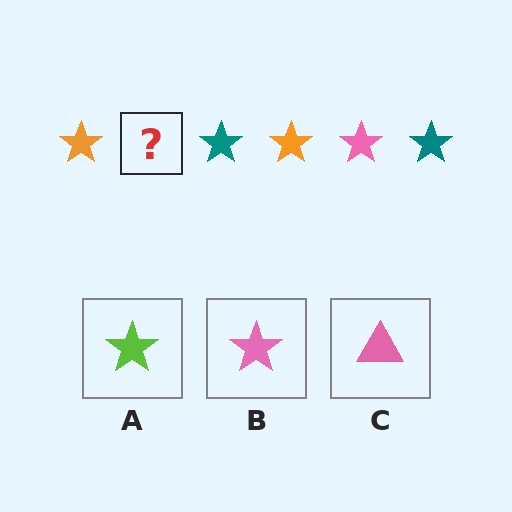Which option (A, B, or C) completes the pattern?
B.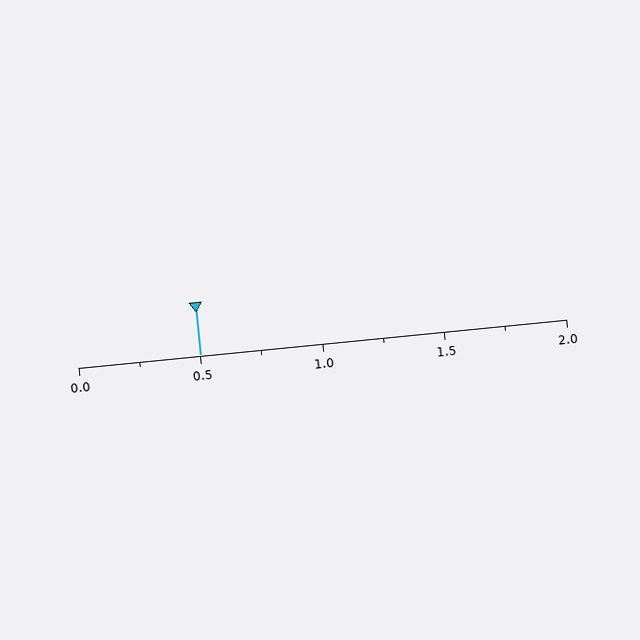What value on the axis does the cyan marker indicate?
The marker indicates approximately 0.5.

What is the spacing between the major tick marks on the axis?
The major ticks are spaced 0.5 apart.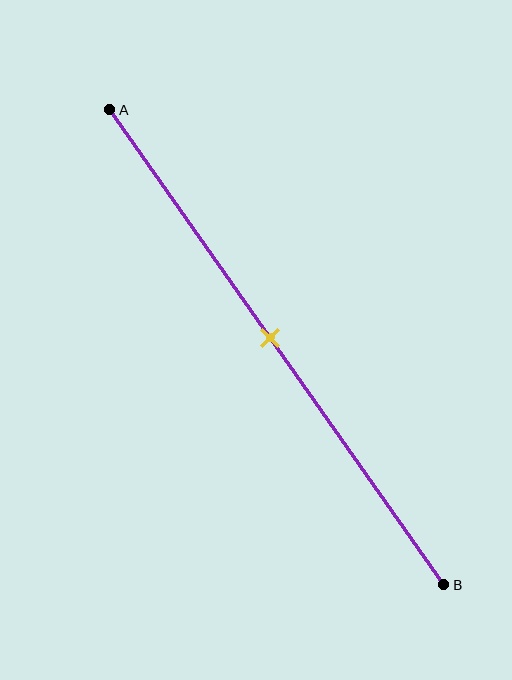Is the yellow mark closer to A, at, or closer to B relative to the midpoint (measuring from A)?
The yellow mark is approximately at the midpoint of segment AB.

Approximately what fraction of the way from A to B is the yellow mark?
The yellow mark is approximately 50% of the way from A to B.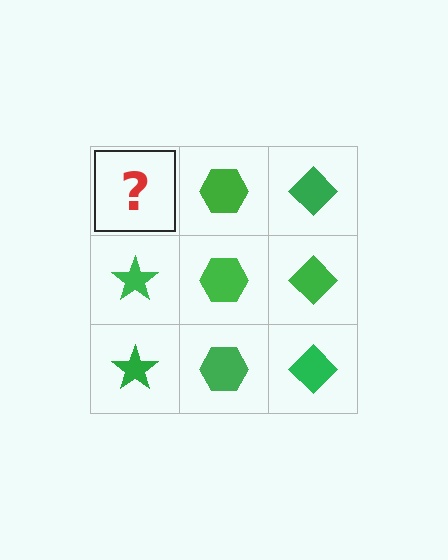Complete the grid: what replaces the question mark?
The question mark should be replaced with a green star.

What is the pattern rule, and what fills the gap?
The rule is that each column has a consistent shape. The gap should be filled with a green star.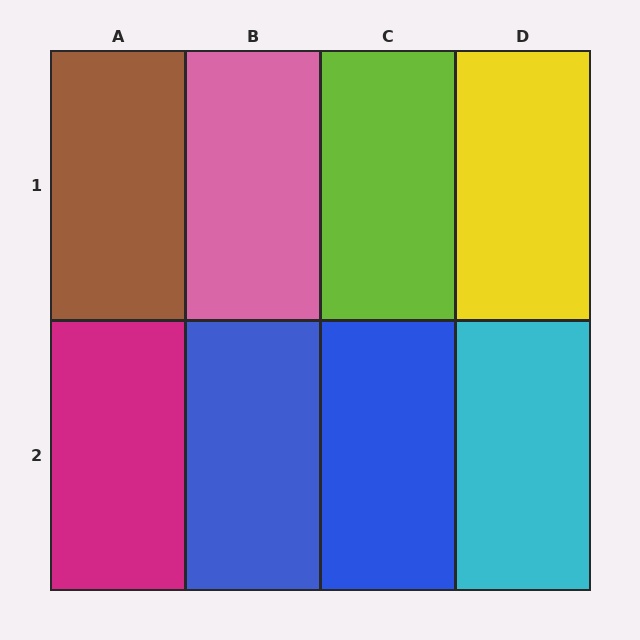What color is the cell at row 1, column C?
Lime.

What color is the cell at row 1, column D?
Yellow.